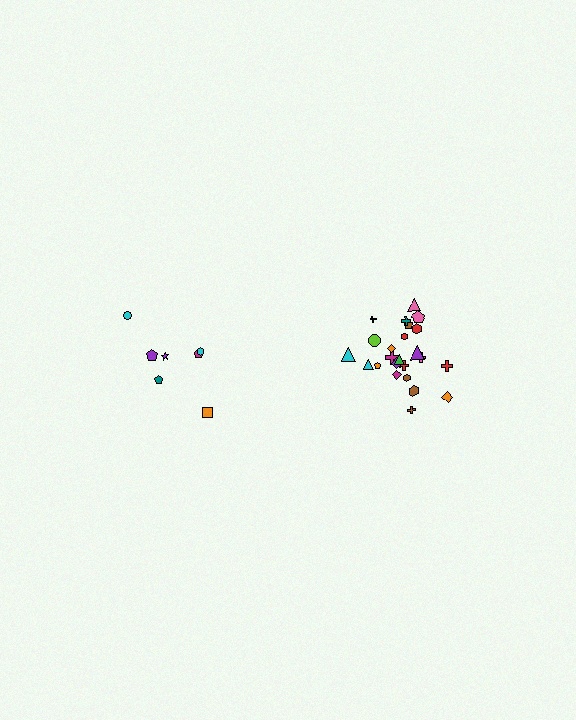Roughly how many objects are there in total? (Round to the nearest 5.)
Roughly 30 objects in total.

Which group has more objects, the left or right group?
The right group.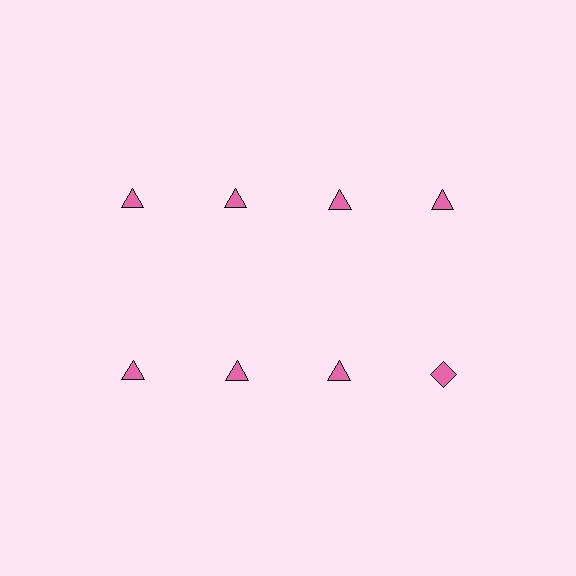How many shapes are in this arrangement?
There are 8 shapes arranged in a grid pattern.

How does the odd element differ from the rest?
It has a different shape: diamond instead of triangle.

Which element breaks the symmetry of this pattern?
The pink diamond in the second row, second from right column breaks the symmetry. All other shapes are pink triangles.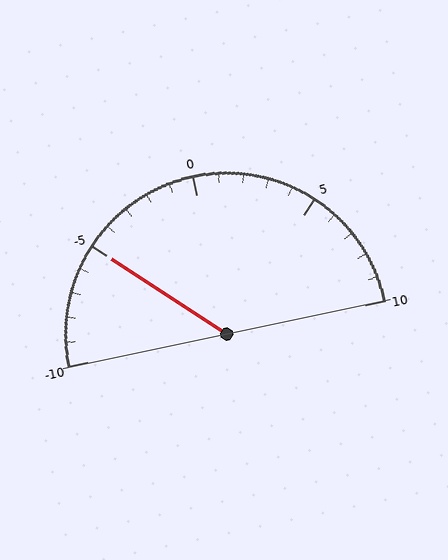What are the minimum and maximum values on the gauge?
The gauge ranges from -10 to 10.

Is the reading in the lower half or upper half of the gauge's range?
The reading is in the lower half of the range (-10 to 10).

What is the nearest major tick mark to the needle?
The nearest major tick mark is -5.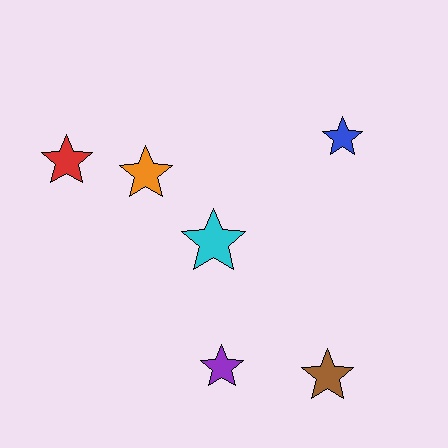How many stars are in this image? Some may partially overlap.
There are 6 stars.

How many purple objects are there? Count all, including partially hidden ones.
There is 1 purple object.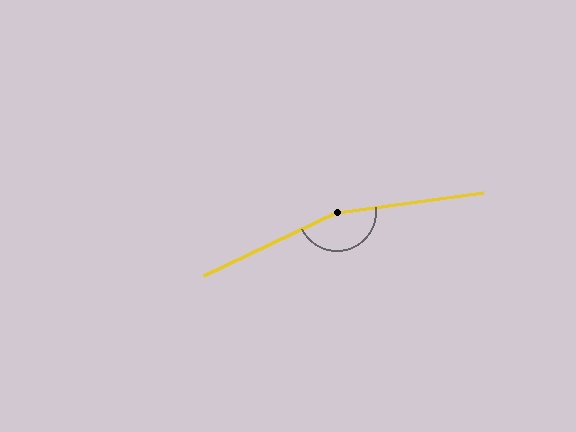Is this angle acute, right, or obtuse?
It is obtuse.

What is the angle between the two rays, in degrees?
Approximately 162 degrees.